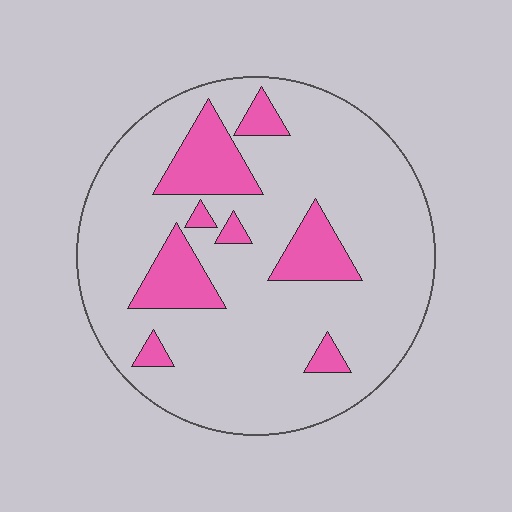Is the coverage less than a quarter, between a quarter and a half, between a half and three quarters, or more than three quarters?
Less than a quarter.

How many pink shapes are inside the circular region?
8.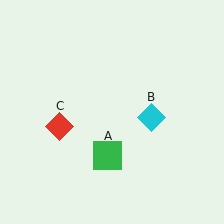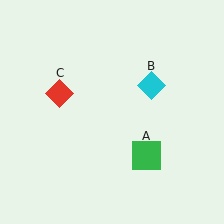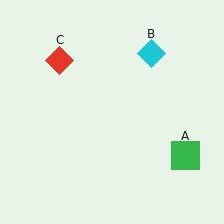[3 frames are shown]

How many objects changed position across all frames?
3 objects changed position: green square (object A), cyan diamond (object B), red diamond (object C).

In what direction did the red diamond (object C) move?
The red diamond (object C) moved up.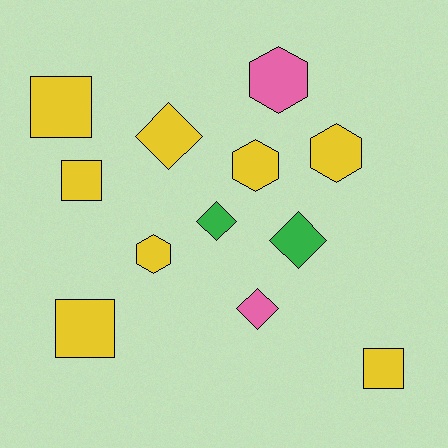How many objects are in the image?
There are 12 objects.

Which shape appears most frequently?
Diamond, with 4 objects.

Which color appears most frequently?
Yellow, with 8 objects.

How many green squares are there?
There are no green squares.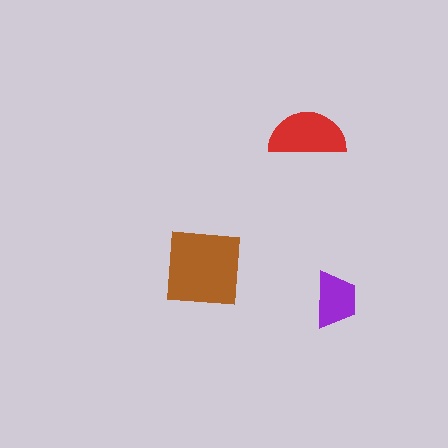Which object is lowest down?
The purple trapezoid is bottommost.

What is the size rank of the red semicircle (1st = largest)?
2nd.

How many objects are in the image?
There are 3 objects in the image.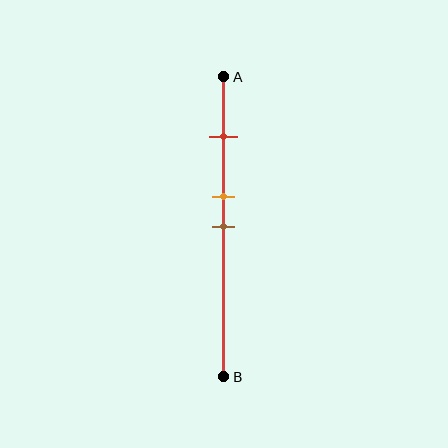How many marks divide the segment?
There are 3 marks dividing the segment.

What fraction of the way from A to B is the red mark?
The red mark is approximately 20% (0.2) of the way from A to B.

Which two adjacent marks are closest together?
The orange and brown marks are the closest adjacent pair.